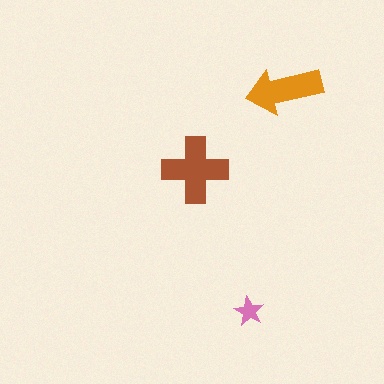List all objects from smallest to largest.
The pink star, the orange arrow, the brown cross.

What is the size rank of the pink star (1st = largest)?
3rd.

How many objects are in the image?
There are 3 objects in the image.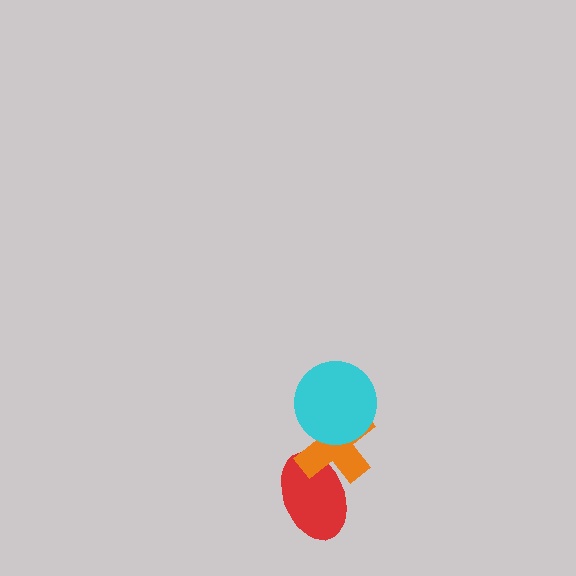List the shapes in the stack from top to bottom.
From top to bottom: the cyan circle, the orange cross, the red ellipse.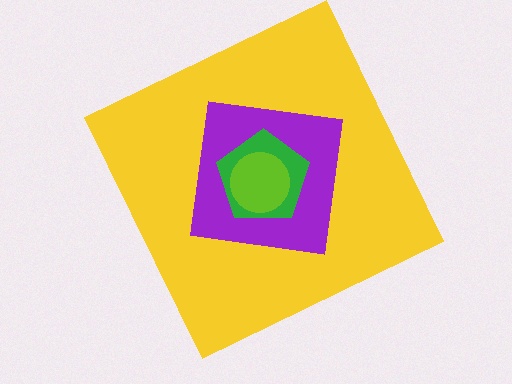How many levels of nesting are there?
4.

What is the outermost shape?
The yellow square.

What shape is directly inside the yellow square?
The purple square.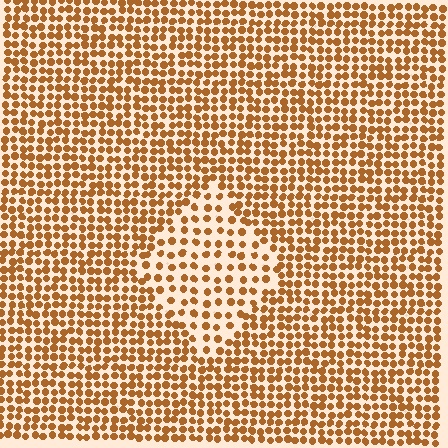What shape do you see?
I see a diamond.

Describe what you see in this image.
The image contains small brown elements arranged at two different densities. A diamond-shaped region is visible where the elements are less densely packed than the surrounding area.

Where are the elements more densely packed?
The elements are more densely packed outside the diamond boundary.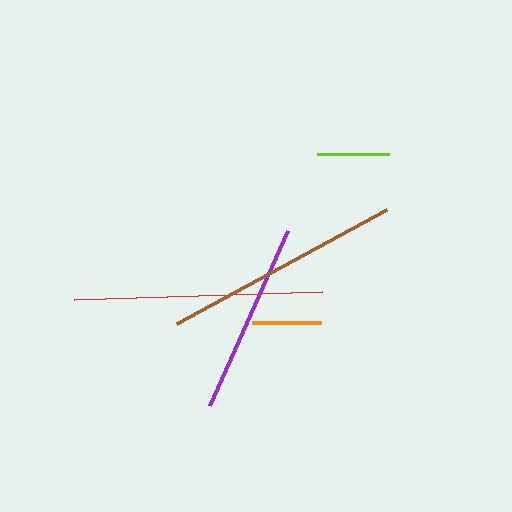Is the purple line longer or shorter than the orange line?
The purple line is longer than the orange line.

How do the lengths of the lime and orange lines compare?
The lime and orange lines are approximately the same length.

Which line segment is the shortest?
The orange line is the shortest at approximately 69 pixels.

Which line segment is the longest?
The red line is the longest at approximately 248 pixels.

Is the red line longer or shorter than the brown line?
The red line is longer than the brown line.